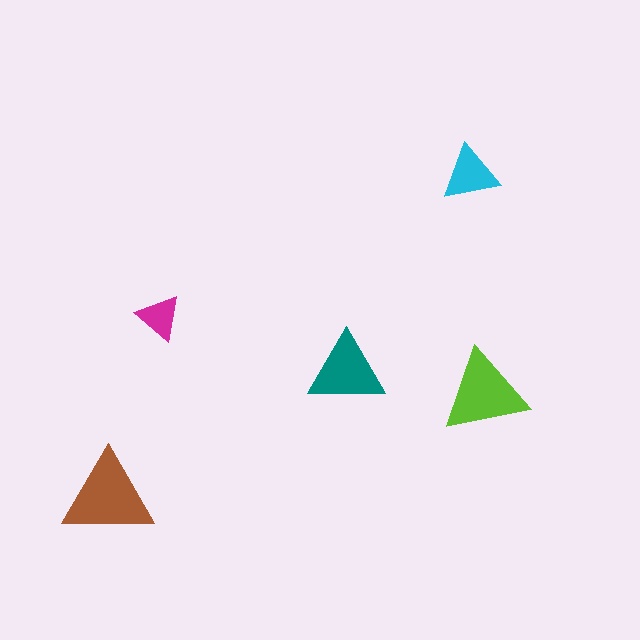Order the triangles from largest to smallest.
the brown one, the lime one, the teal one, the cyan one, the magenta one.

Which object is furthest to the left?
The brown triangle is leftmost.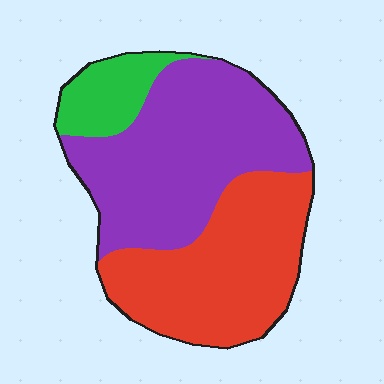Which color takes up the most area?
Purple, at roughly 50%.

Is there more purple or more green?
Purple.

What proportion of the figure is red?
Red takes up between a quarter and a half of the figure.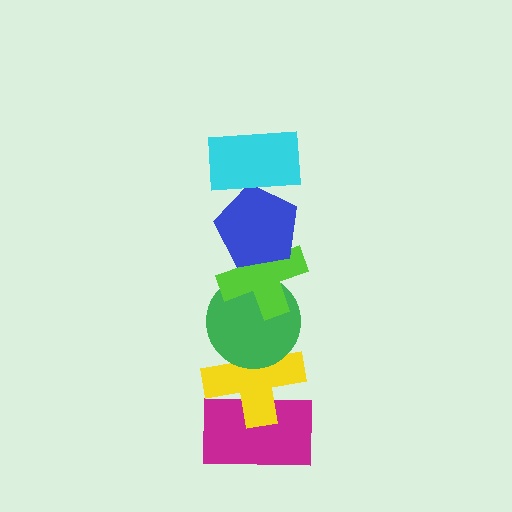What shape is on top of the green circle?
The lime cross is on top of the green circle.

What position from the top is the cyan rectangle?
The cyan rectangle is 1st from the top.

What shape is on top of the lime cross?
The blue pentagon is on top of the lime cross.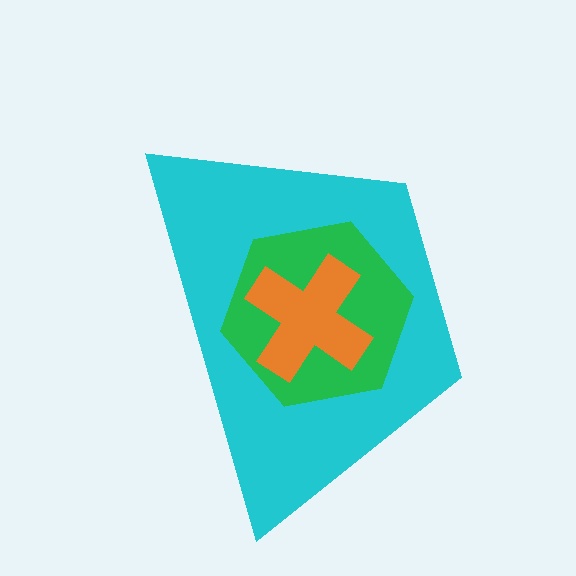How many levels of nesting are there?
3.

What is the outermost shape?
The cyan trapezoid.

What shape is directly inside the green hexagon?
The orange cross.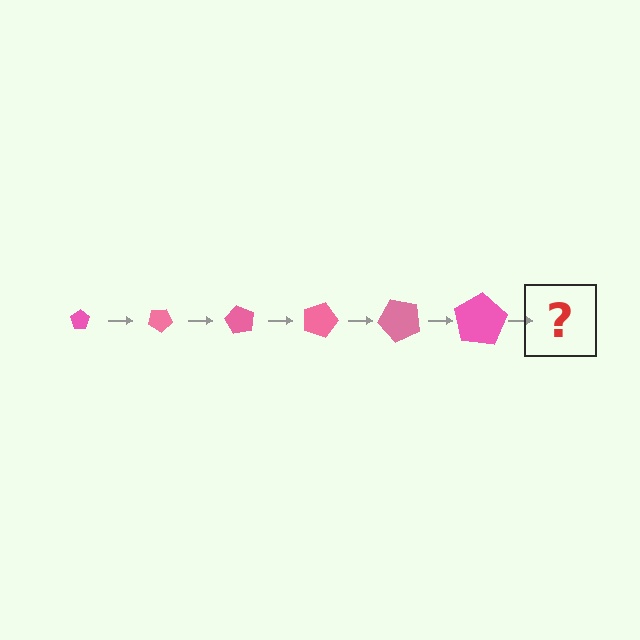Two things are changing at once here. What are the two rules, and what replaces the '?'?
The two rules are that the pentagon grows larger each step and it rotates 30 degrees each step. The '?' should be a pentagon, larger than the previous one and rotated 180 degrees from the start.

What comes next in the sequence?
The next element should be a pentagon, larger than the previous one and rotated 180 degrees from the start.